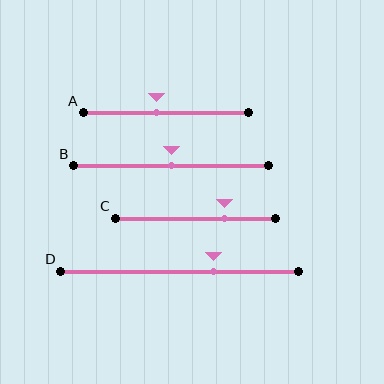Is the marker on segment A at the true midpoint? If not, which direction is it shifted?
No, the marker on segment A is shifted to the left by about 6% of the segment length.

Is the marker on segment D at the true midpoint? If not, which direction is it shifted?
No, the marker on segment D is shifted to the right by about 15% of the segment length.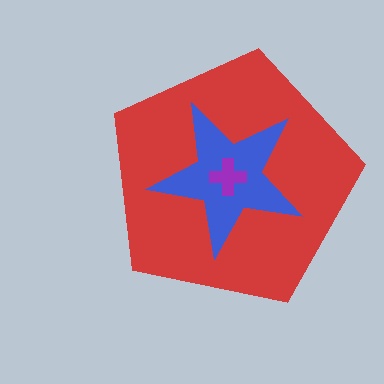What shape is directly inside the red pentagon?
The blue star.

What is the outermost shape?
The red pentagon.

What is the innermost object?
The purple cross.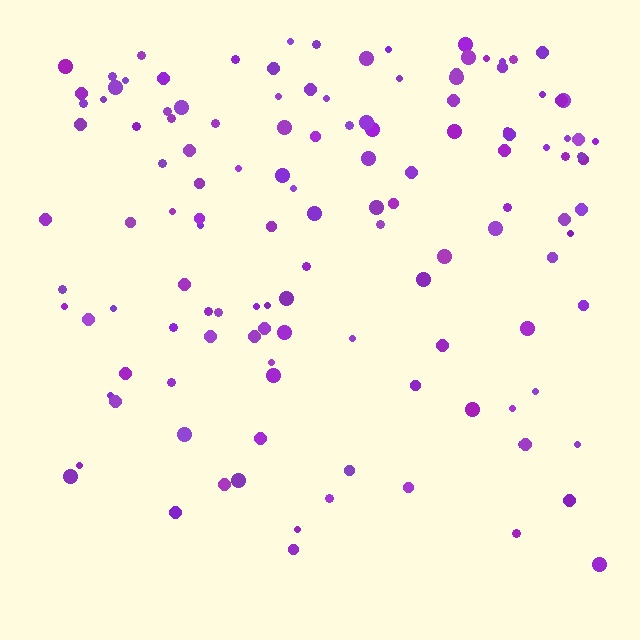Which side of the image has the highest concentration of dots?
The top.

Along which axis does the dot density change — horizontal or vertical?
Vertical.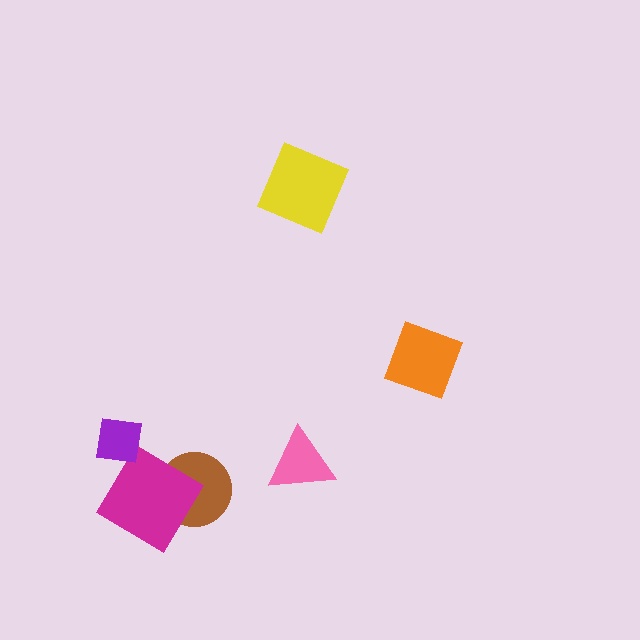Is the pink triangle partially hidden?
No, no other shape covers it.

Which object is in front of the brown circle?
The magenta diamond is in front of the brown circle.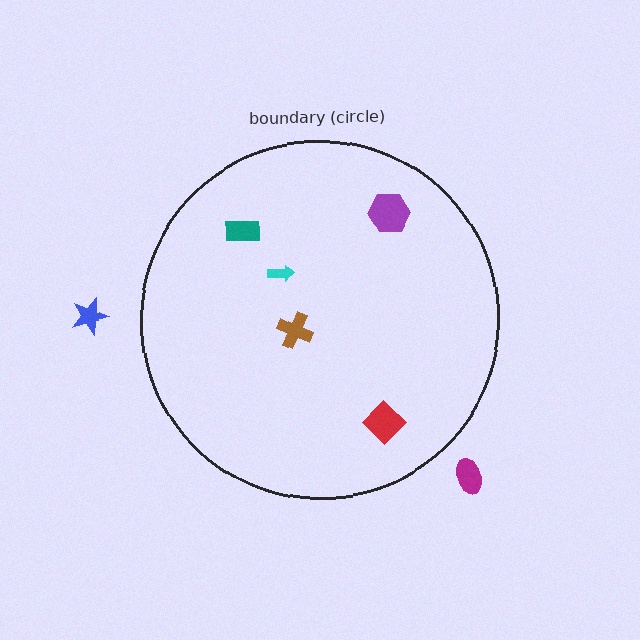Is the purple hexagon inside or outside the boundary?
Inside.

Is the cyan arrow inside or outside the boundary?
Inside.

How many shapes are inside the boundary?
5 inside, 2 outside.